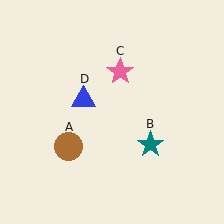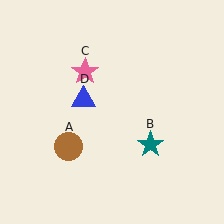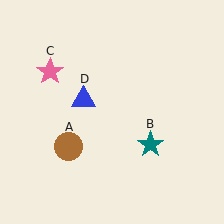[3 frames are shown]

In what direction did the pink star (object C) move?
The pink star (object C) moved left.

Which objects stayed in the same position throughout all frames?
Brown circle (object A) and teal star (object B) and blue triangle (object D) remained stationary.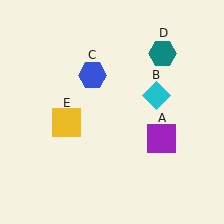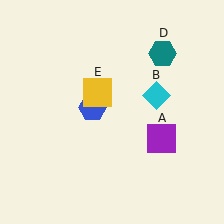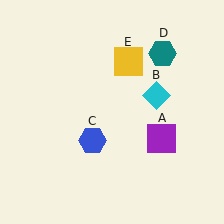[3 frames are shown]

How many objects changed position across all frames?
2 objects changed position: blue hexagon (object C), yellow square (object E).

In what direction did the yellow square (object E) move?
The yellow square (object E) moved up and to the right.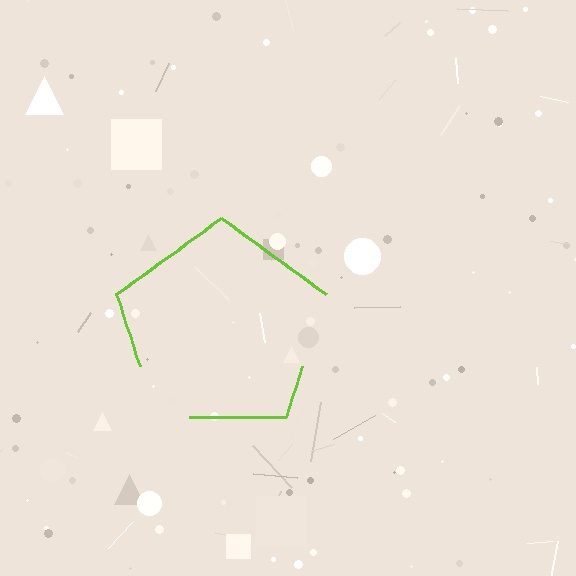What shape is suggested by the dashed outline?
The dashed outline suggests a pentagon.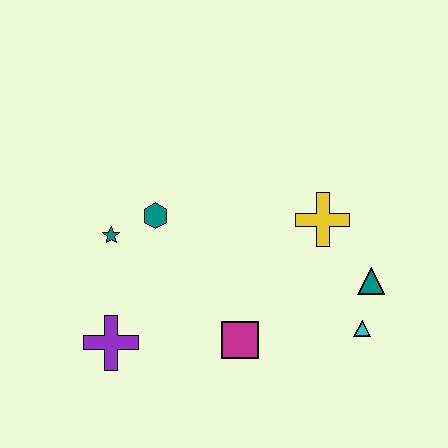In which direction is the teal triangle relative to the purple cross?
The teal triangle is to the right of the purple cross.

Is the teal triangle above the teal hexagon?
No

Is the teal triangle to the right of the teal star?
Yes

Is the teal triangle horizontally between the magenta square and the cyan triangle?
No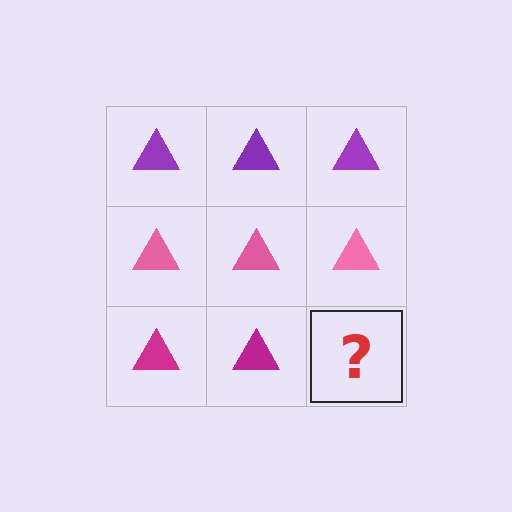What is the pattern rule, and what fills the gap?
The rule is that each row has a consistent color. The gap should be filled with a magenta triangle.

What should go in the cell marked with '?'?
The missing cell should contain a magenta triangle.